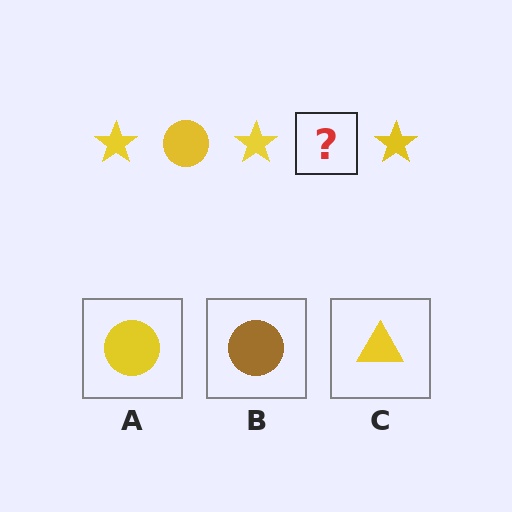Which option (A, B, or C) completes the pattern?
A.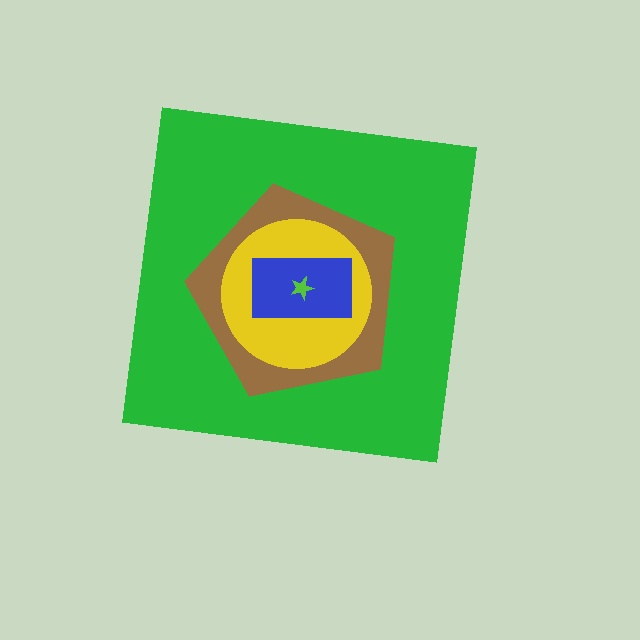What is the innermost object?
The lime star.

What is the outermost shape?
The green square.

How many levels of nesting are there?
5.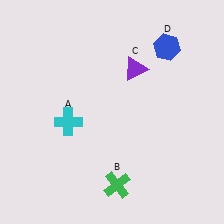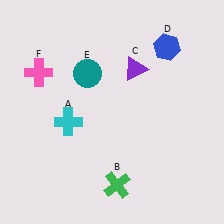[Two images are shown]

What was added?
A teal circle (E), a pink cross (F) were added in Image 2.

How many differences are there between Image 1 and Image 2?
There are 2 differences between the two images.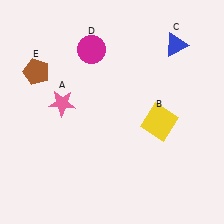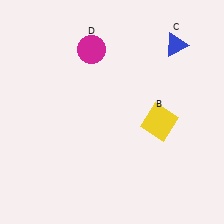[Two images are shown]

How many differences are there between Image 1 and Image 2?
There are 2 differences between the two images.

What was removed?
The pink star (A), the brown pentagon (E) were removed in Image 2.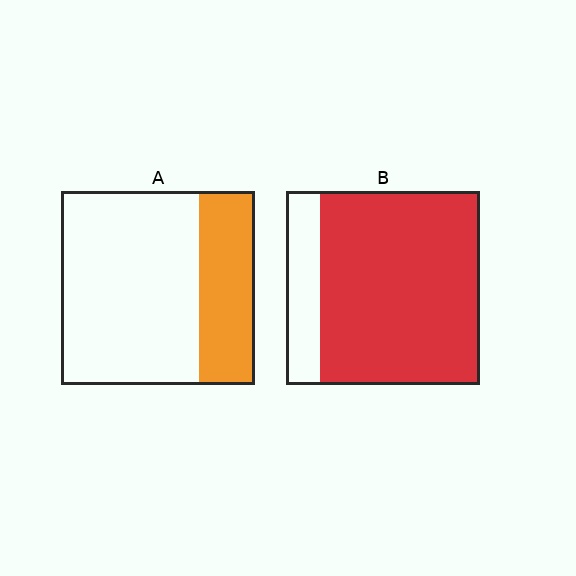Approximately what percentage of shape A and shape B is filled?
A is approximately 30% and B is approximately 80%.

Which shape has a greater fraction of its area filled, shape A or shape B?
Shape B.